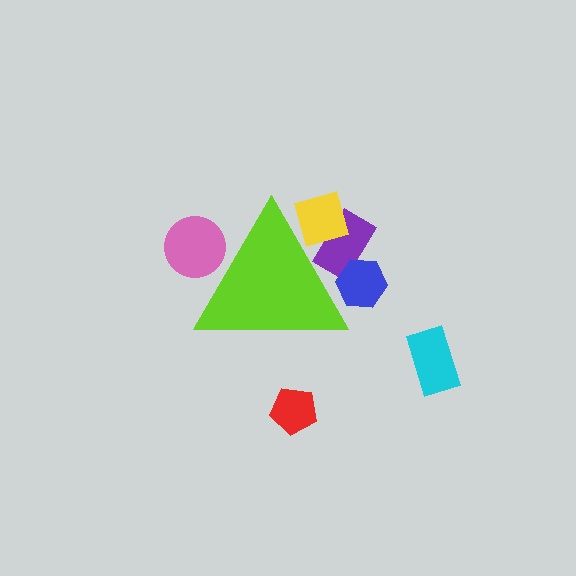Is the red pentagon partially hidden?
No, the red pentagon is fully visible.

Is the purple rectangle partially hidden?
Yes, the purple rectangle is partially hidden behind the lime triangle.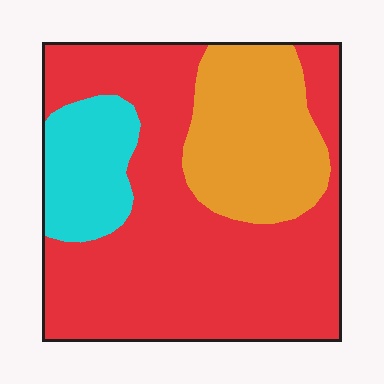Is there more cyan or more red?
Red.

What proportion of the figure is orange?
Orange covers 24% of the figure.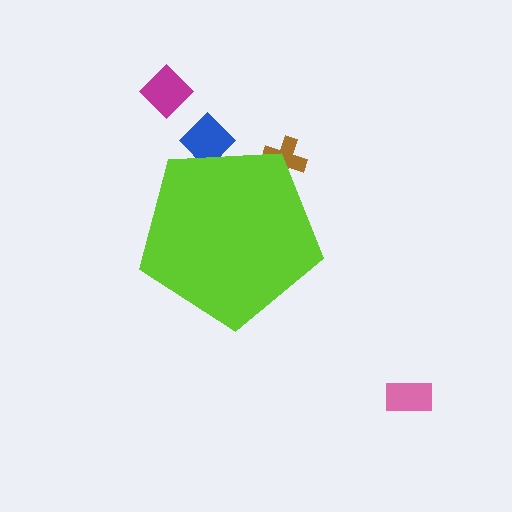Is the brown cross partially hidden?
Yes, the brown cross is partially hidden behind the lime pentagon.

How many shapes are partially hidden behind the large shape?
2 shapes are partially hidden.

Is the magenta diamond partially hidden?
No, the magenta diamond is fully visible.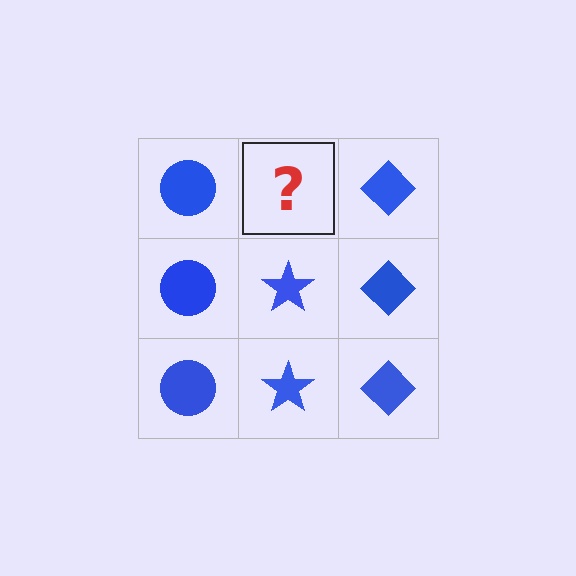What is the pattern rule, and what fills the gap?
The rule is that each column has a consistent shape. The gap should be filled with a blue star.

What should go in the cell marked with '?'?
The missing cell should contain a blue star.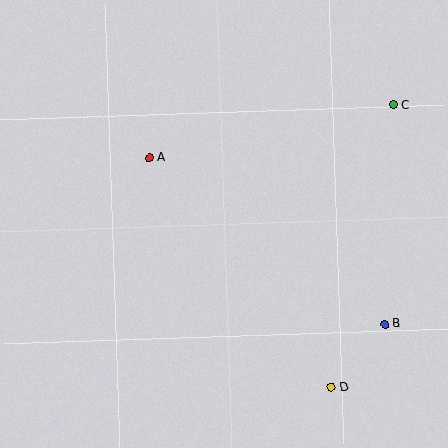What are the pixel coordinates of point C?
Point C is at (393, 105).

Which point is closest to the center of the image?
Point A at (149, 158) is closest to the center.